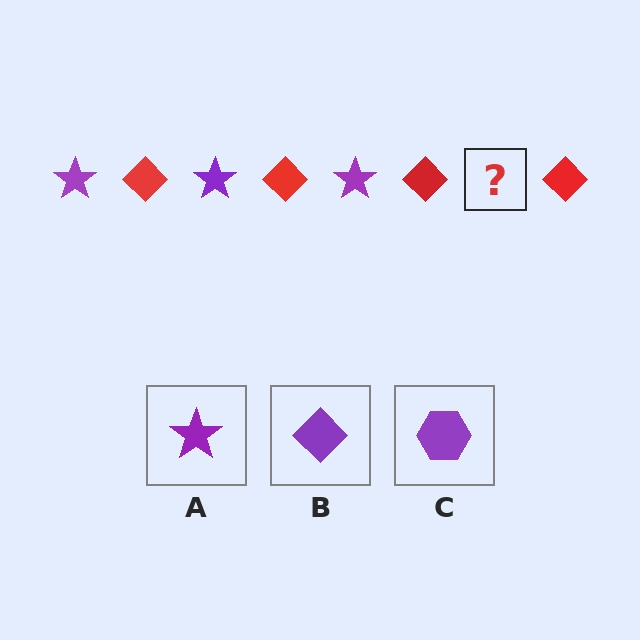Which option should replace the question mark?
Option A.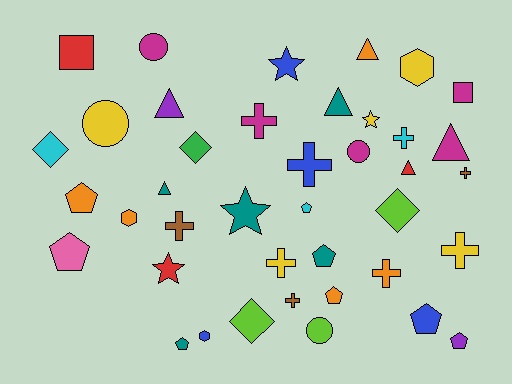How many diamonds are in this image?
There are 4 diamonds.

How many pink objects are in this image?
There is 1 pink object.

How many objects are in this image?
There are 40 objects.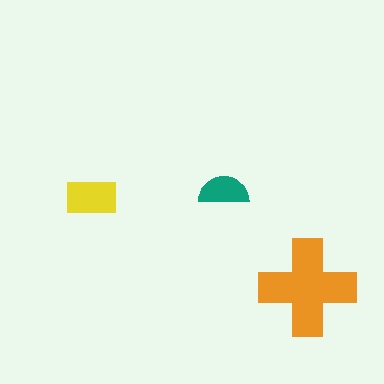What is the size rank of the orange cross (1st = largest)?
1st.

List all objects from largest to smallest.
The orange cross, the yellow rectangle, the teal semicircle.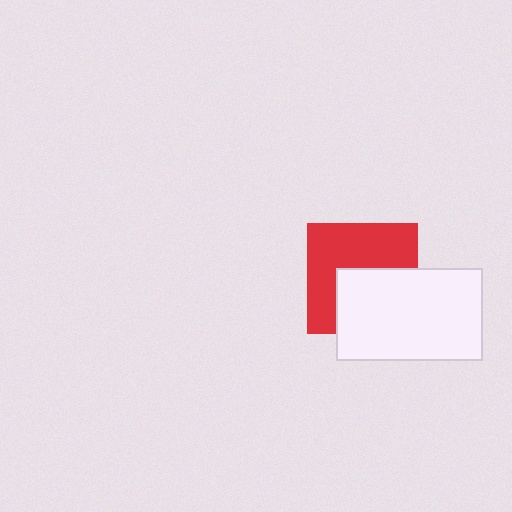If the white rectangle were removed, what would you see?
You would see the complete red square.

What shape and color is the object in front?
The object in front is a white rectangle.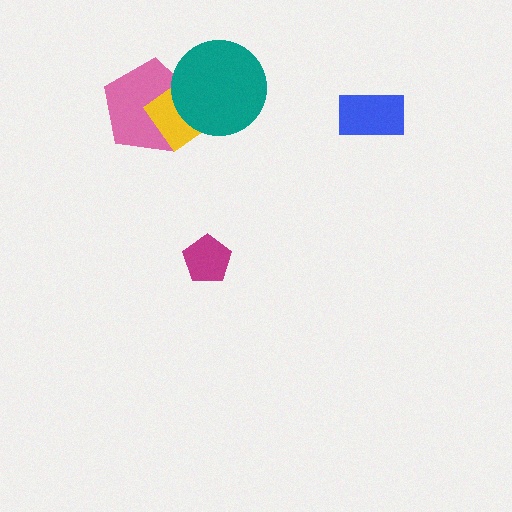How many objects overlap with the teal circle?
2 objects overlap with the teal circle.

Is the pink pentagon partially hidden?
Yes, it is partially covered by another shape.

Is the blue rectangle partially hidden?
No, no other shape covers it.